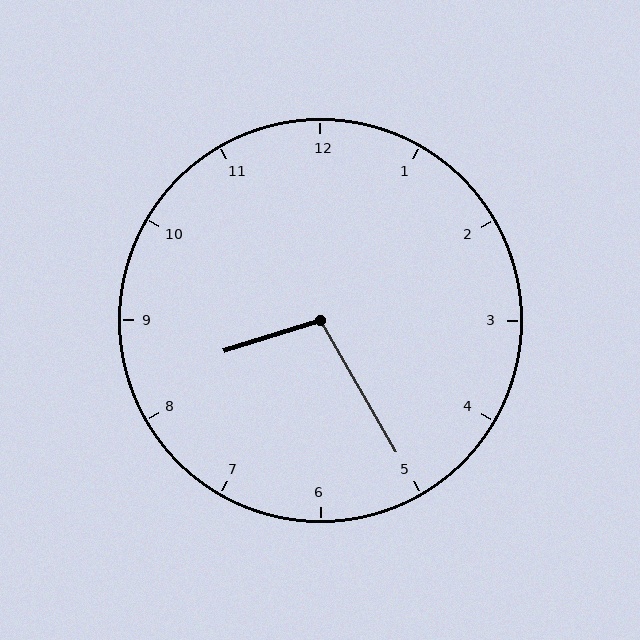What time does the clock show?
8:25.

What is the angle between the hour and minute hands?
Approximately 102 degrees.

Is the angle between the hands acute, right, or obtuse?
It is obtuse.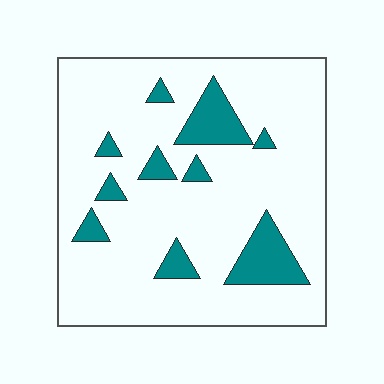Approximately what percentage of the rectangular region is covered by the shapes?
Approximately 15%.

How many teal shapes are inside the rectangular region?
10.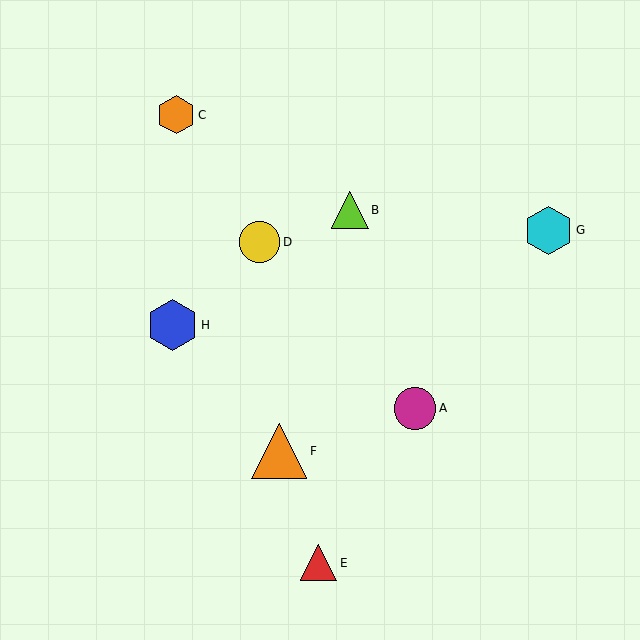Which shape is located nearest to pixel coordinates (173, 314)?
The blue hexagon (labeled H) at (173, 325) is nearest to that location.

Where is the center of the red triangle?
The center of the red triangle is at (319, 563).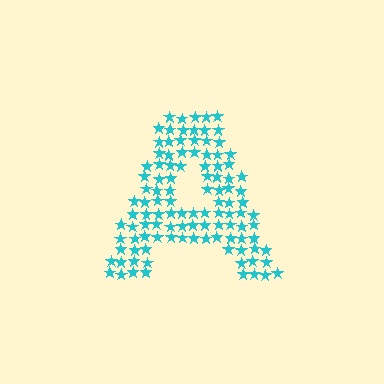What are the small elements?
The small elements are stars.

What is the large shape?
The large shape is the letter A.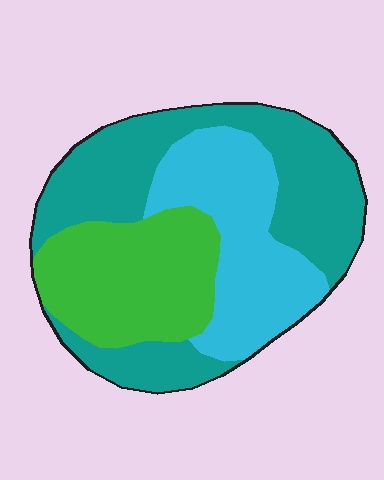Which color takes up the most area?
Teal, at roughly 45%.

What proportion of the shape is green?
Green takes up between a quarter and a half of the shape.